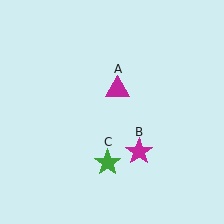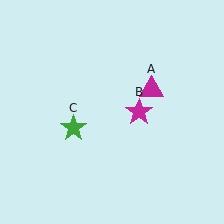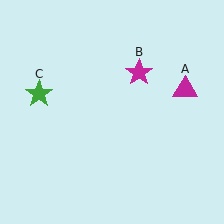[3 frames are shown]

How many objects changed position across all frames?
3 objects changed position: magenta triangle (object A), magenta star (object B), green star (object C).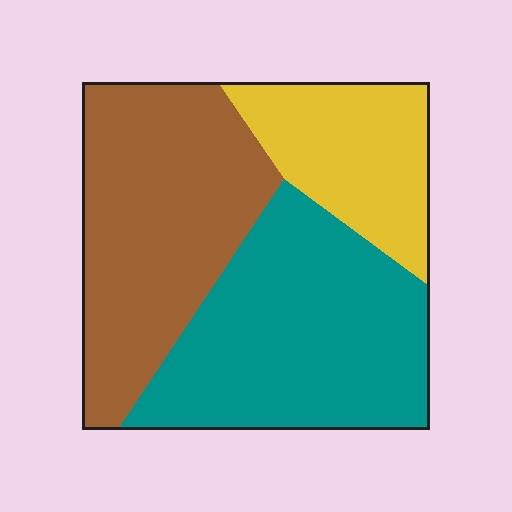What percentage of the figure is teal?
Teal covers about 40% of the figure.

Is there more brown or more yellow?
Brown.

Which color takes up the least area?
Yellow, at roughly 20%.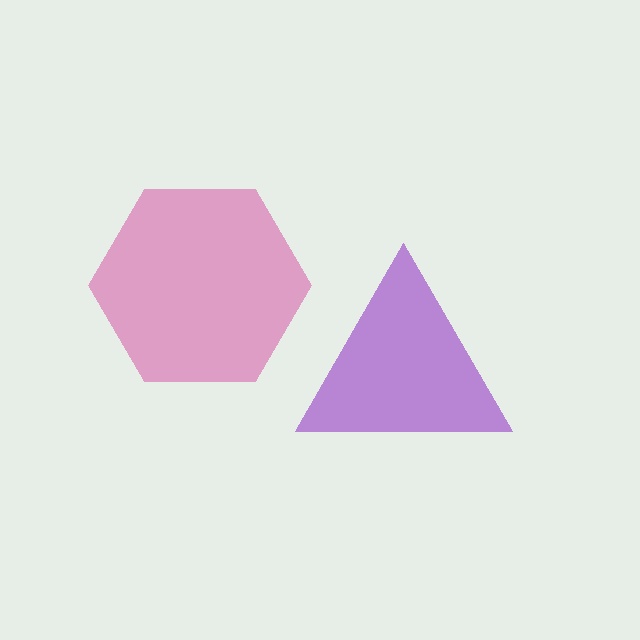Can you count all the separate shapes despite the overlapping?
Yes, there are 2 separate shapes.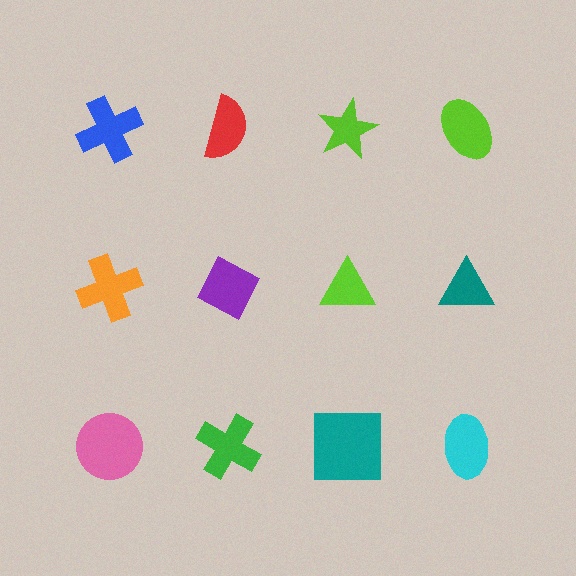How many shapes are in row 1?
4 shapes.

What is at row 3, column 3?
A teal square.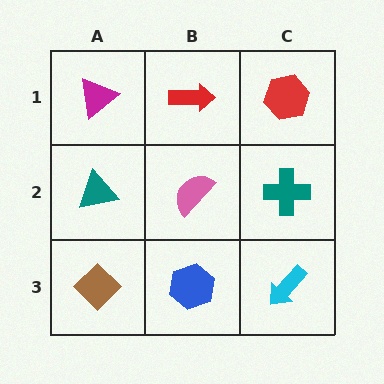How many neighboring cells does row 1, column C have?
2.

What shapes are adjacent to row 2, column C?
A red hexagon (row 1, column C), a cyan arrow (row 3, column C), a pink semicircle (row 2, column B).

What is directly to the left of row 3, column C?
A blue hexagon.